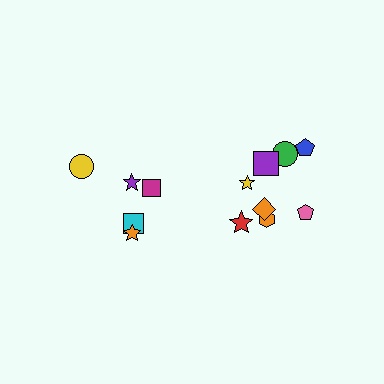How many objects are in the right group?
There are 8 objects.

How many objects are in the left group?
There are 5 objects.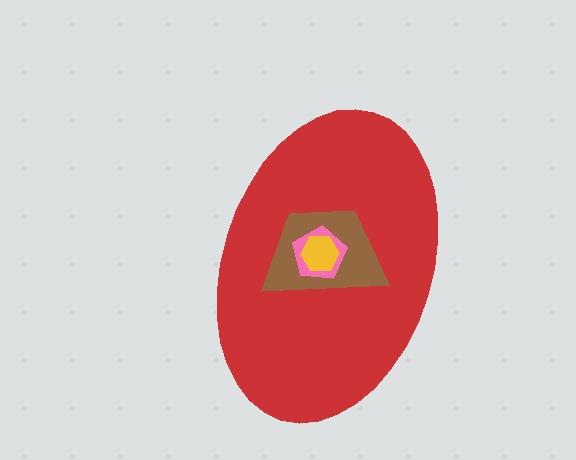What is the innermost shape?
The yellow hexagon.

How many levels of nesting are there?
4.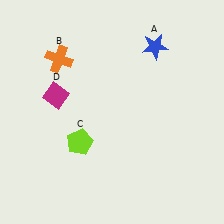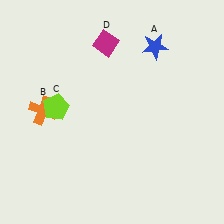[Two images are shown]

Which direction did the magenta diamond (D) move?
The magenta diamond (D) moved up.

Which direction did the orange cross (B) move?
The orange cross (B) moved down.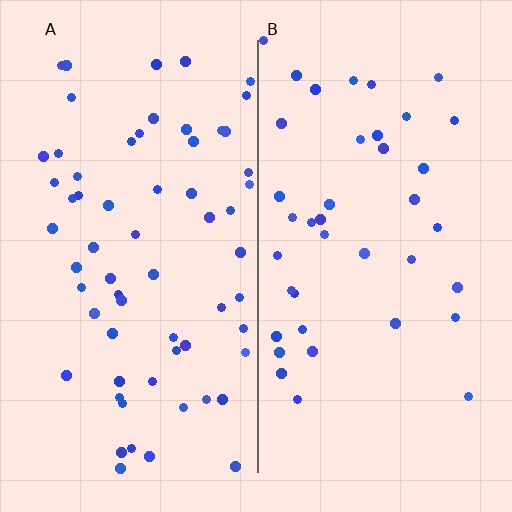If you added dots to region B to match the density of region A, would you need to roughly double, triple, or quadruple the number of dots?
Approximately double.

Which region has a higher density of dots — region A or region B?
A (the left).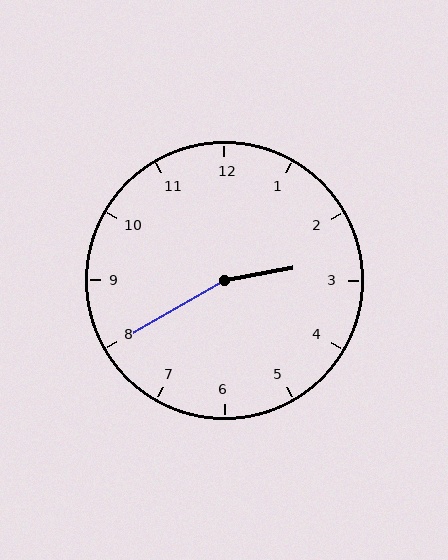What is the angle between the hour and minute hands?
Approximately 160 degrees.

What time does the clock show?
2:40.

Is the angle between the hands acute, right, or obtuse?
It is obtuse.